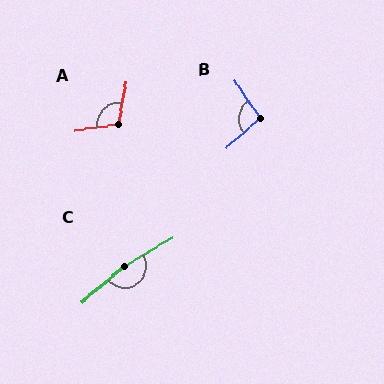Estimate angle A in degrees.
Approximately 109 degrees.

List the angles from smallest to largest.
B (97°), A (109°), C (170°).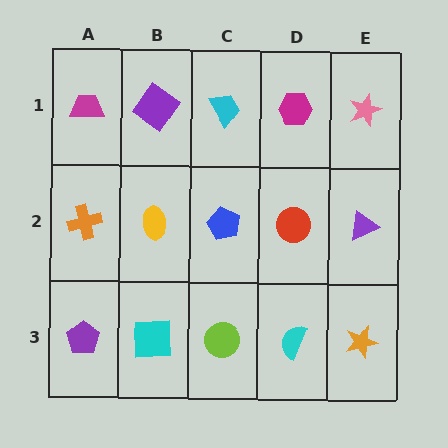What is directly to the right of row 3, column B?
A lime circle.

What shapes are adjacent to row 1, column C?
A blue pentagon (row 2, column C), a purple diamond (row 1, column B), a magenta hexagon (row 1, column D).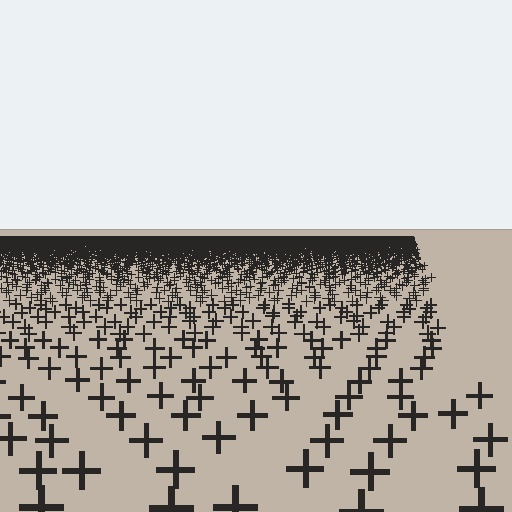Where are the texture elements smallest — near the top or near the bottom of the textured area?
Near the top.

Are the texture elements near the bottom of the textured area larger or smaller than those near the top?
Larger. Near the bottom, elements are closer to the viewer and appear at a bigger on-screen size.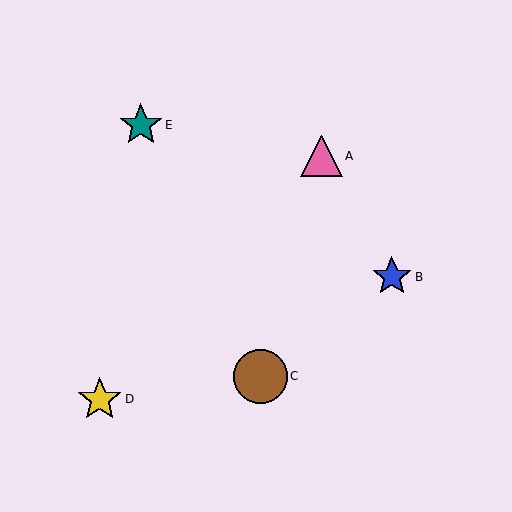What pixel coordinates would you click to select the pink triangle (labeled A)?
Click at (321, 156) to select the pink triangle A.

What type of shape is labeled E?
Shape E is a teal star.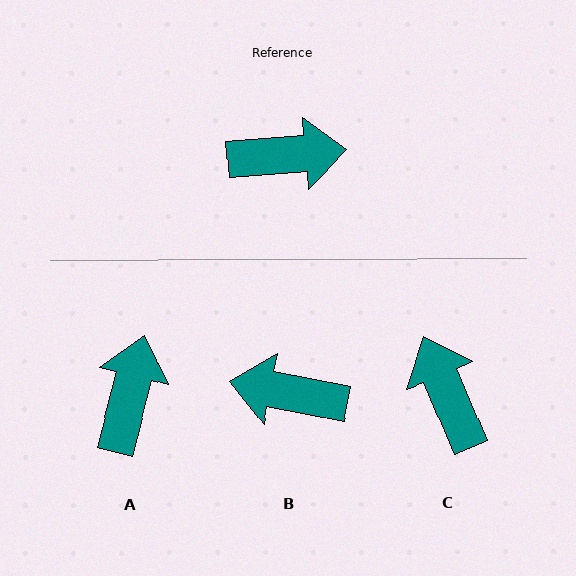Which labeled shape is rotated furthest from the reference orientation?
B, about 164 degrees away.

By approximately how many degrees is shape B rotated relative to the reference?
Approximately 164 degrees counter-clockwise.